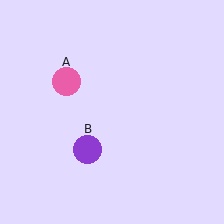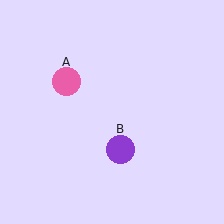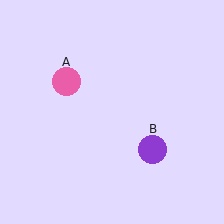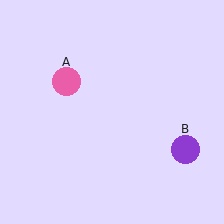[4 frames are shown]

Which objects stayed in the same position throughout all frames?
Pink circle (object A) remained stationary.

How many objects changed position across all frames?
1 object changed position: purple circle (object B).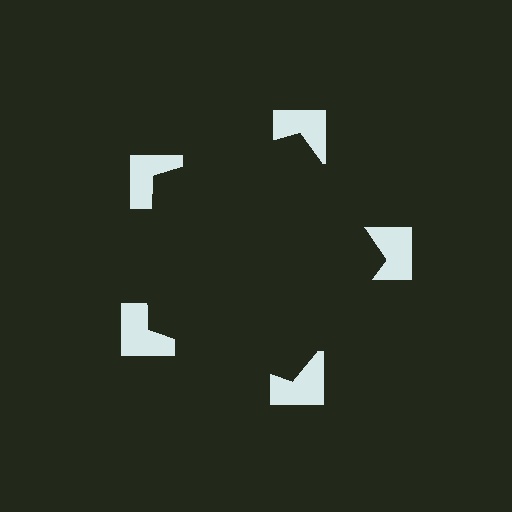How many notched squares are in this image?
There are 5 — one at each vertex of the illusory pentagon.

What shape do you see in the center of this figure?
An illusory pentagon — its edges are inferred from the aligned wedge cuts in the notched squares, not physically drawn.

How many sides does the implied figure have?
5 sides.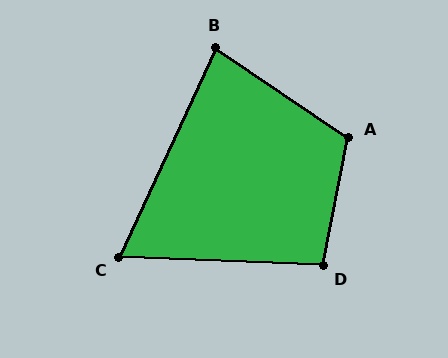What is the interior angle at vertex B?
Approximately 81 degrees (acute).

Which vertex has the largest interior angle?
A, at approximately 113 degrees.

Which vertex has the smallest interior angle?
C, at approximately 67 degrees.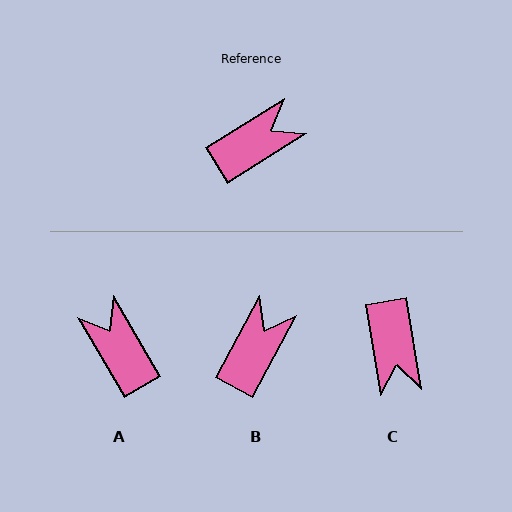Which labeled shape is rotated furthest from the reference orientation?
C, about 113 degrees away.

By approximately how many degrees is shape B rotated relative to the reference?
Approximately 30 degrees counter-clockwise.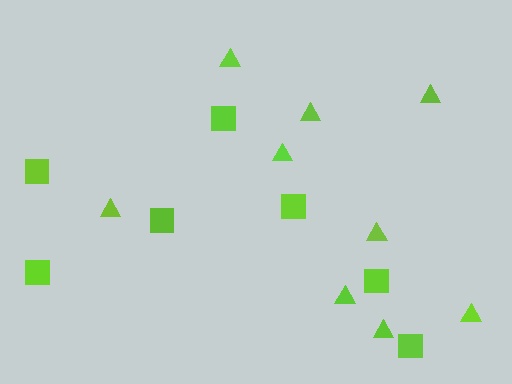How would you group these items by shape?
There are 2 groups: one group of triangles (9) and one group of squares (7).